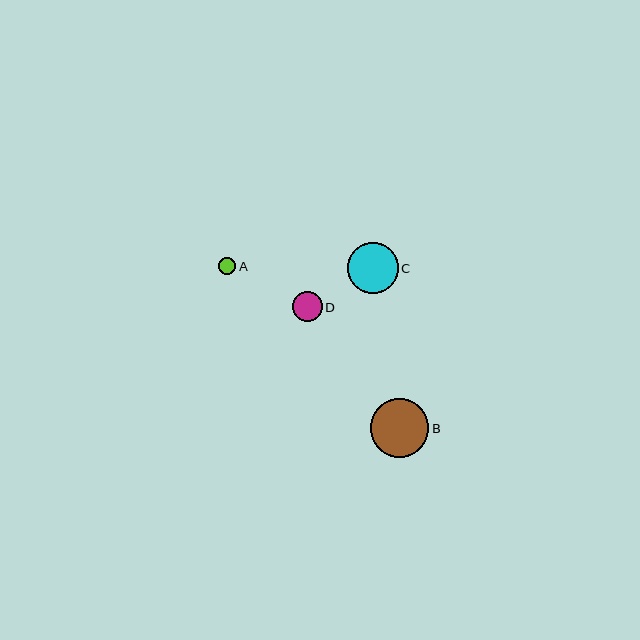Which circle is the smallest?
Circle A is the smallest with a size of approximately 17 pixels.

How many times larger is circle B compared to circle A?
Circle B is approximately 3.4 times the size of circle A.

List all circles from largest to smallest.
From largest to smallest: B, C, D, A.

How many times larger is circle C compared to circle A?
Circle C is approximately 2.9 times the size of circle A.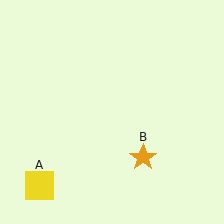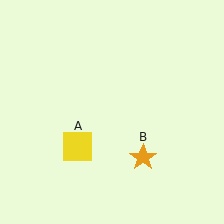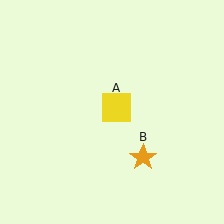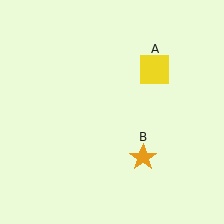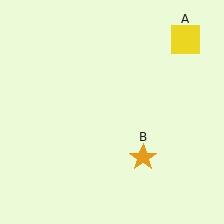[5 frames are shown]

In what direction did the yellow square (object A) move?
The yellow square (object A) moved up and to the right.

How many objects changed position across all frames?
1 object changed position: yellow square (object A).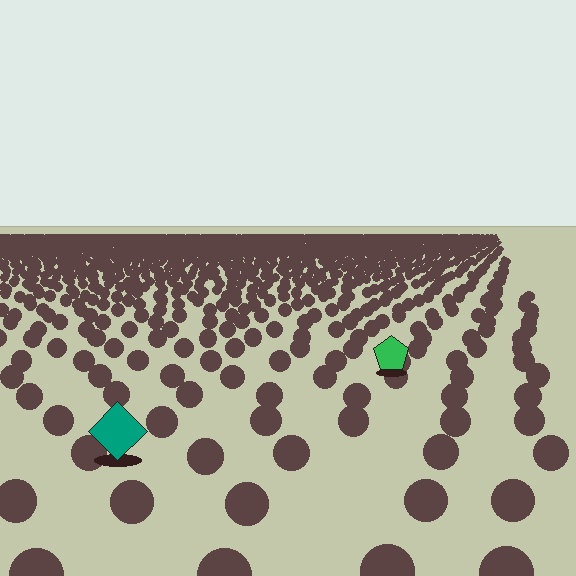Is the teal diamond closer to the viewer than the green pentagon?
Yes. The teal diamond is closer — you can tell from the texture gradient: the ground texture is coarser near it.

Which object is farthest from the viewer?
The green pentagon is farthest from the viewer. It appears smaller and the ground texture around it is denser.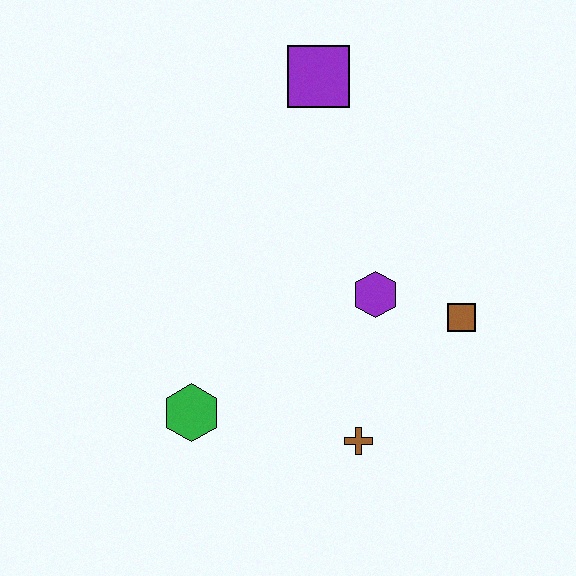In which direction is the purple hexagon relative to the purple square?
The purple hexagon is below the purple square.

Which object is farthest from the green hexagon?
The purple square is farthest from the green hexagon.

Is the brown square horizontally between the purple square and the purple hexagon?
No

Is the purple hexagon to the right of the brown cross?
Yes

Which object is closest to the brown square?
The purple hexagon is closest to the brown square.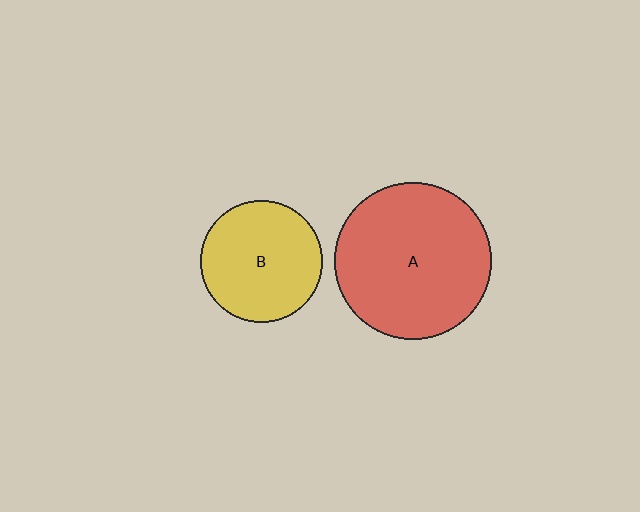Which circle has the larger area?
Circle A (red).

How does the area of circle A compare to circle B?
Approximately 1.7 times.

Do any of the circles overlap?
No, none of the circles overlap.